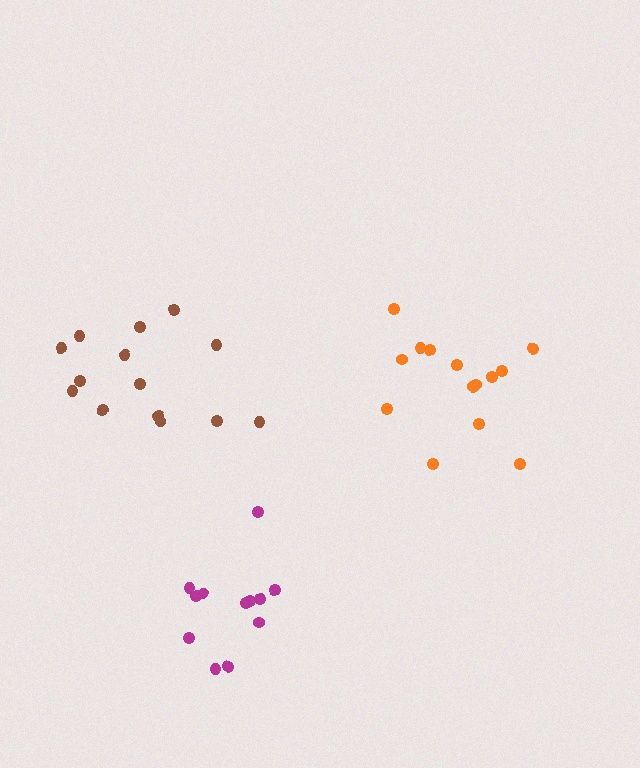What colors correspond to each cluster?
The clusters are colored: magenta, orange, brown.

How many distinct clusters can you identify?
There are 3 distinct clusters.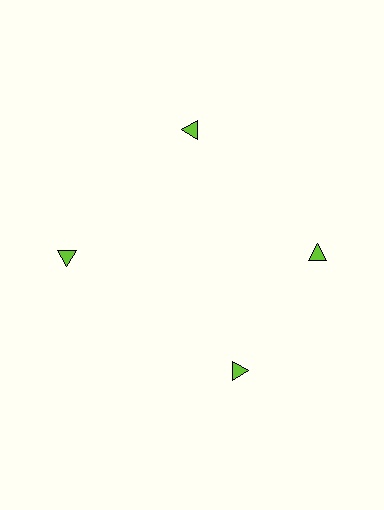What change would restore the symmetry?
The symmetry would be restored by rotating it back into even spacing with its neighbors so that all 4 triangles sit at equal angles and equal distance from the center.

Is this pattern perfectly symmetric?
No. The 4 lime triangles are arranged in a ring, but one element near the 6 o'clock position is rotated out of alignment along the ring, breaking the 4-fold rotational symmetry.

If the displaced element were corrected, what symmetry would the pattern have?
It would have 4-fold rotational symmetry — the pattern would map onto itself every 90 degrees.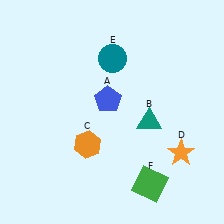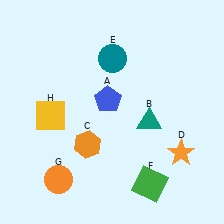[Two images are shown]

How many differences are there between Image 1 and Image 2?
There are 2 differences between the two images.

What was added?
An orange circle (G), a yellow square (H) were added in Image 2.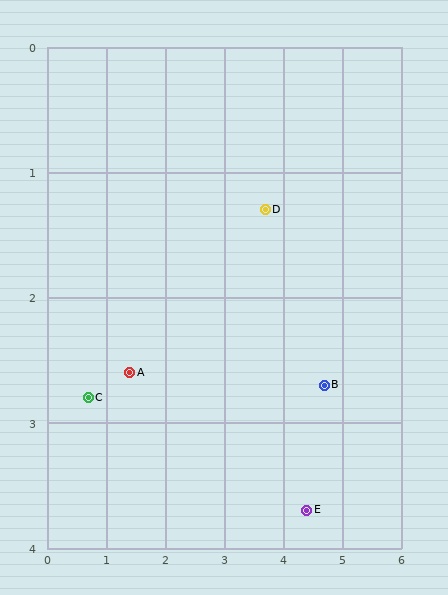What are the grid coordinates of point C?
Point C is at approximately (0.7, 2.8).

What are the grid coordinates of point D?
Point D is at approximately (3.7, 1.3).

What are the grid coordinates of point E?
Point E is at approximately (4.4, 3.7).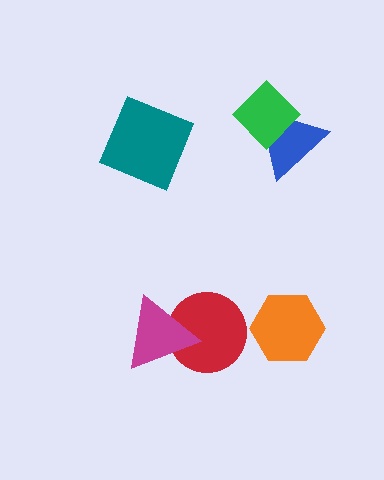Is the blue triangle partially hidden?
Yes, it is partially covered by another shape.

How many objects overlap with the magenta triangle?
1 object overlaps with the magenta triangle.